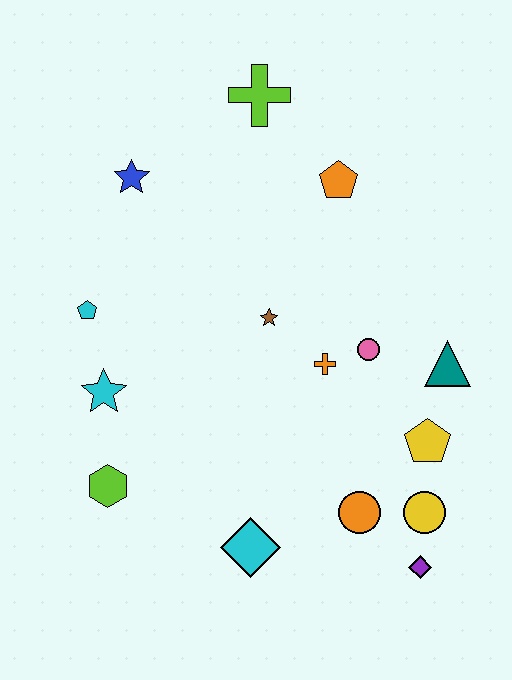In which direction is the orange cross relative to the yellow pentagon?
The orange cross is to the left of the yellow pentagon.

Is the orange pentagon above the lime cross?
No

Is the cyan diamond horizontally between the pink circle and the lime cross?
No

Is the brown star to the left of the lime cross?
No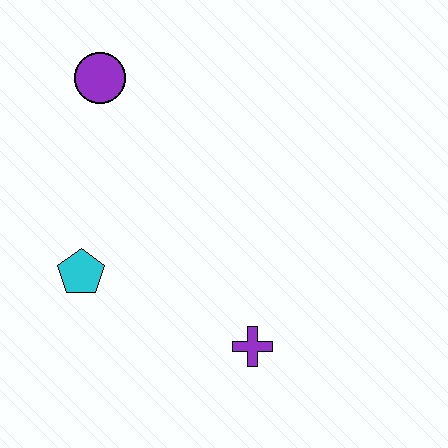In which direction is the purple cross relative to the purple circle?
The purple cross is below the purple circle.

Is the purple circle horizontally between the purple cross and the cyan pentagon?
Yes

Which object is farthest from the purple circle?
The purple cross is farthest from the purple circle.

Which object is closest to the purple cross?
The cyan pentagon is closest to the purple cross.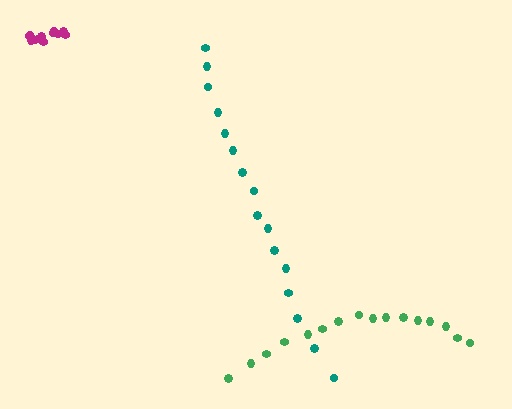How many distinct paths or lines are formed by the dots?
There are 3 distinct paths.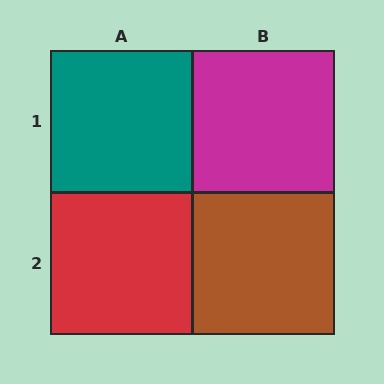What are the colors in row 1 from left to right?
Teal, magenta.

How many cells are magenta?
1 cell is magenta.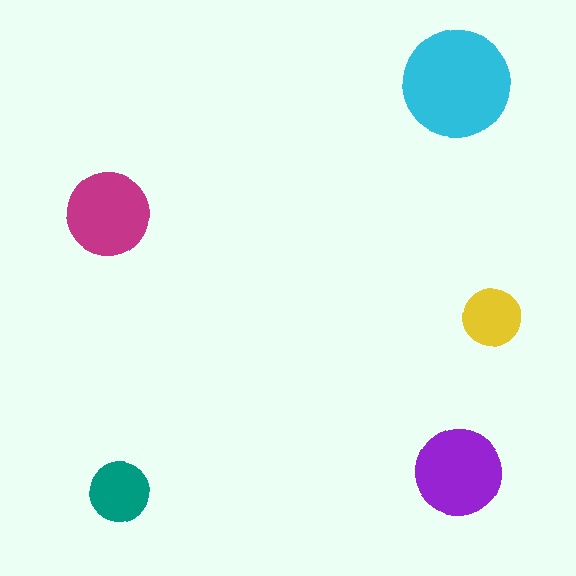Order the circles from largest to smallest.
the cyan one, the purple one, the magenta one, the teal one, the yellow one.